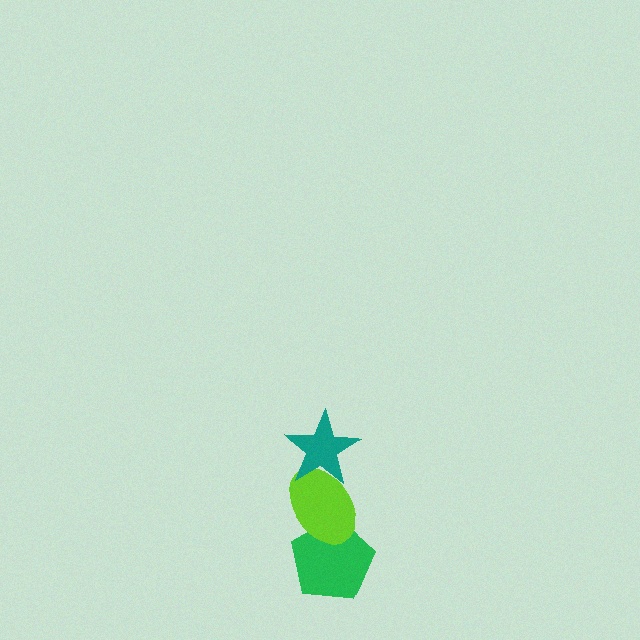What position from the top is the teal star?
The teal star is 1st from the top.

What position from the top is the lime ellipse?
The lime ellipse is 2nd from the top.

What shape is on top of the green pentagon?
The lime ellipse is on top of the green pentagon.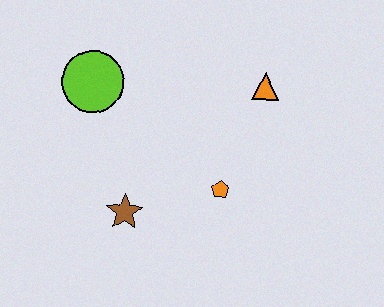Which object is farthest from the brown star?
The orange triangle is farthest from the brown star.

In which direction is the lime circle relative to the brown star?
The lime circle is above the brown star.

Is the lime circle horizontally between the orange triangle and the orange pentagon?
No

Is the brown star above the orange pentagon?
No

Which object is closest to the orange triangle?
The orange pentagon is closest to the orange triangle.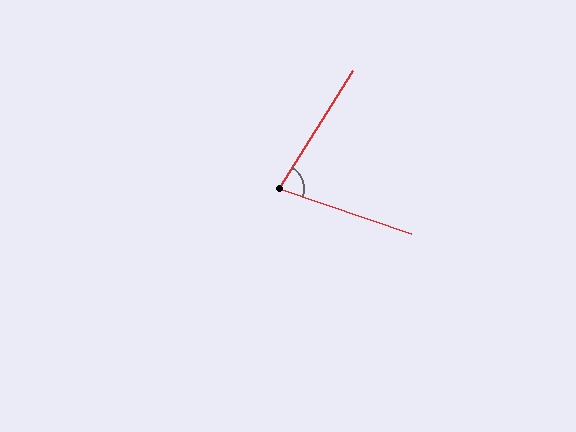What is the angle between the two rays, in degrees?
Approximately 77 degrees.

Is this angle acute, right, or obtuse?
It is acute.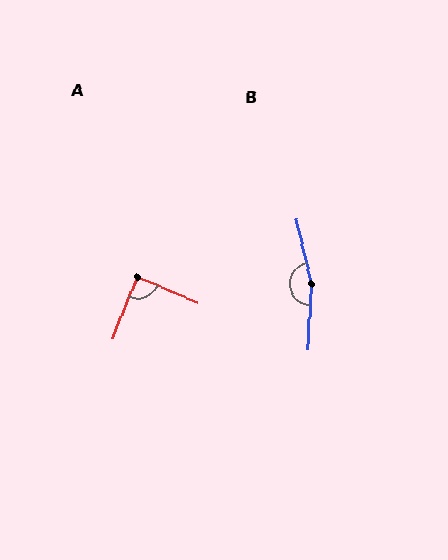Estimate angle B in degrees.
Approximately 164 degrees.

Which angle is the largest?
B, at approximately 164 degrees.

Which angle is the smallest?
A, at approximately 90 degrees.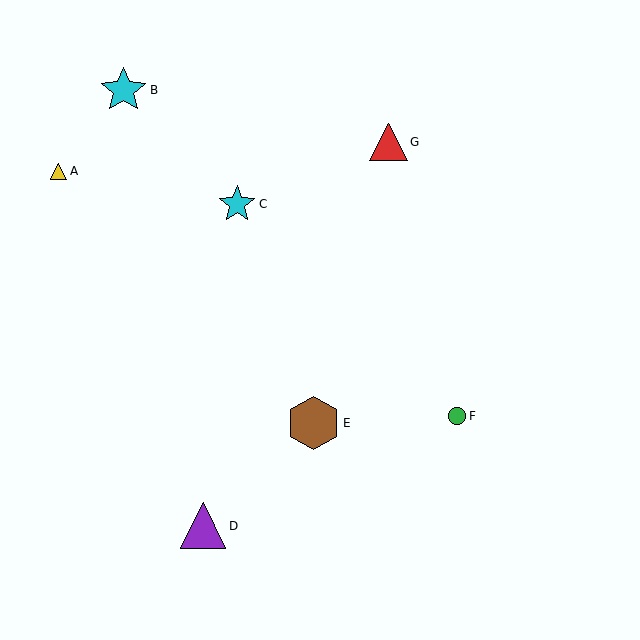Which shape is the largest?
The brown hexagon (labeled E) is the largest.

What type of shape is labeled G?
Shape G is a red triangle.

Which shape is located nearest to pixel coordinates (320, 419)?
The brown hexagon (labeled E) at (314, 423) is nearest to that location.